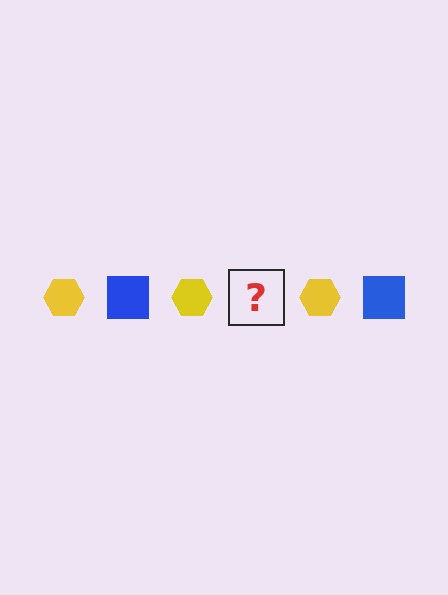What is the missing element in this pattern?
The missing element is a blue square.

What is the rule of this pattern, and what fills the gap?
The rule is that the pattern alternates between yellow hexagon and blue square. The gap should be filled with a blue square.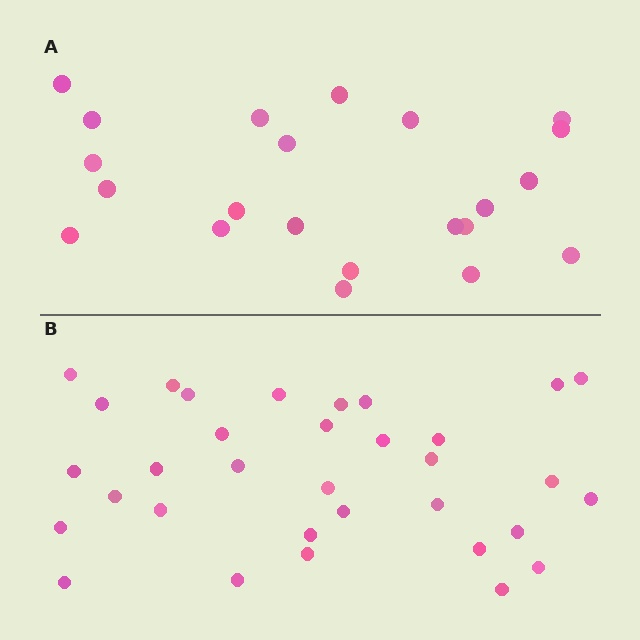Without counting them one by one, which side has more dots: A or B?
Region B (the bottom region) has more dots.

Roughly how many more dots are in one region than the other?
Region B has roughly 12 or so more dots than region A.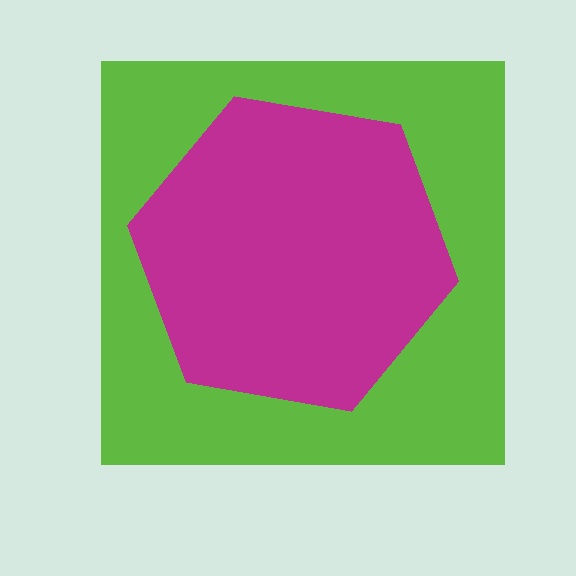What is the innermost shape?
The magenta hexagon.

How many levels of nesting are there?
2.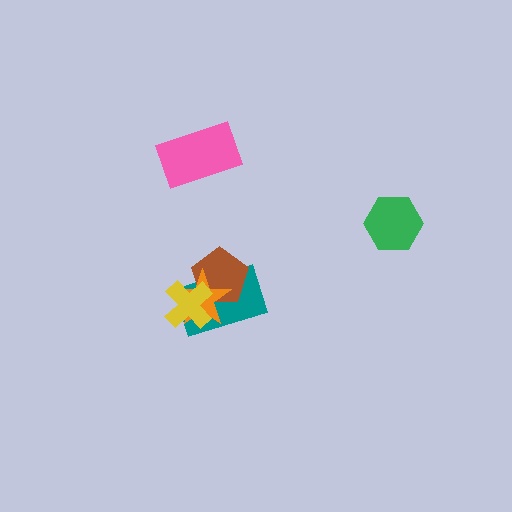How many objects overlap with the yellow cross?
3 objects overlap with the yellow cross.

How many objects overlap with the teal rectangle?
3 objects overlap with the teal rectangle.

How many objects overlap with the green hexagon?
0 objects overlap with the green hexagon.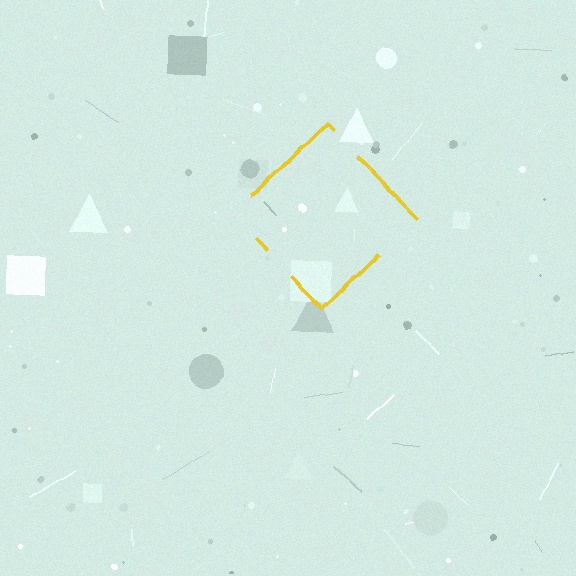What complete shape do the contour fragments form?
The contour fragments form a diamond.